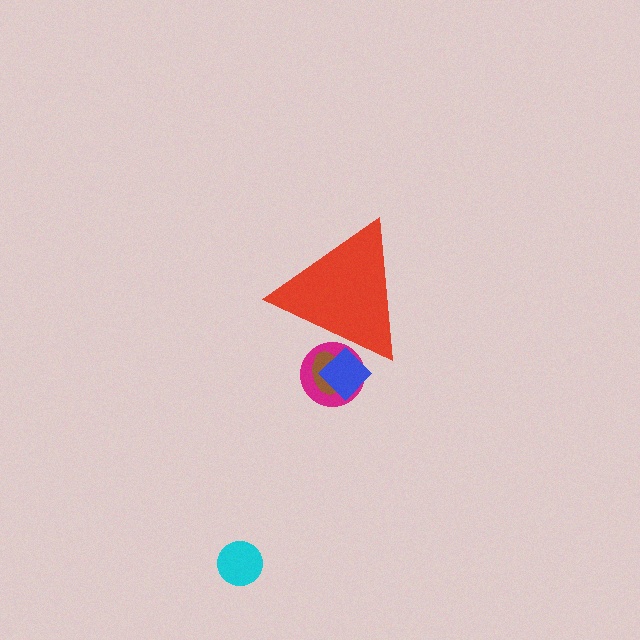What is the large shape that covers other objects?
A red triangle.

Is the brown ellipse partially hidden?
Yes, the brown ellipse is partially hidden behind the red triangle.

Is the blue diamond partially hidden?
Yes, the blue diamond is partially hidden behind the red triangle.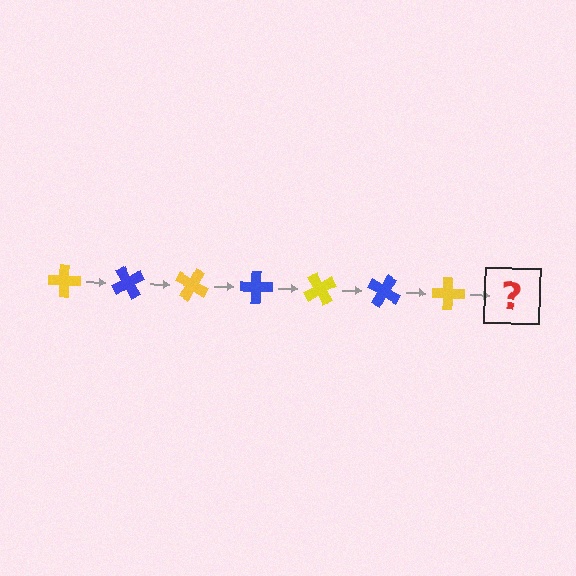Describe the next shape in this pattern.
It should be a blue cross, rotated 420 degrees from the start.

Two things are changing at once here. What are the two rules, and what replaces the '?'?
The two rules are that it rotates 60 degrees each step and the color cycles through yellow and blue. The '?' should be a blue cross, rotated 420 degrees from the start.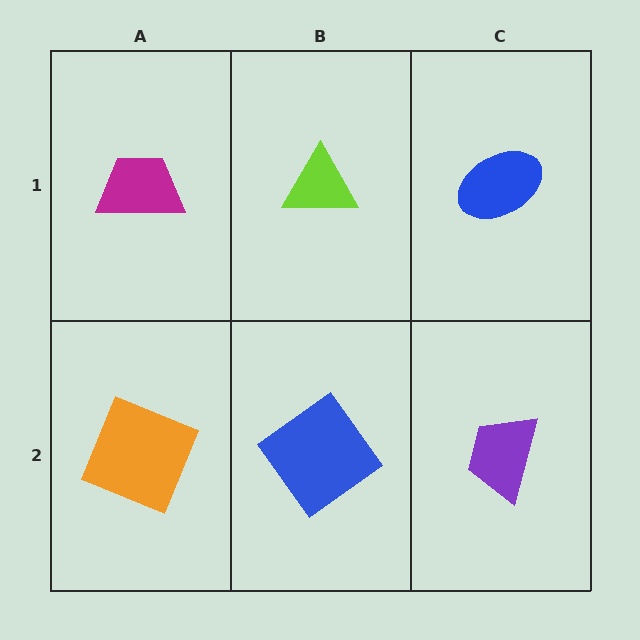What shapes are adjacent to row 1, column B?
A blue diamond (row 2, column B), a magenta trapezoid (row 1, column A), a blue ellipse (row 1, column C).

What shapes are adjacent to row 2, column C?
A blue ellipse (row 1, column C), a blue diamond (row 2, column B).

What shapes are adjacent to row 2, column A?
A magenta trapezoid (row 1, column A), a blue diamond (row 2, column B).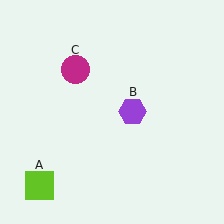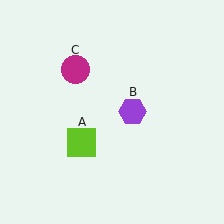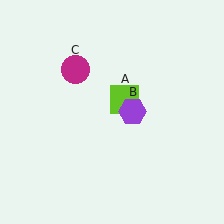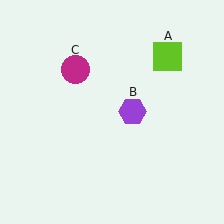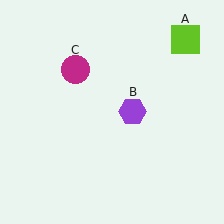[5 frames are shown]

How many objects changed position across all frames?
1 object changed position: lime square (object A).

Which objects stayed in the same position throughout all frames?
Purple hexagon (object B) and magenta circle (object C) remained stationary.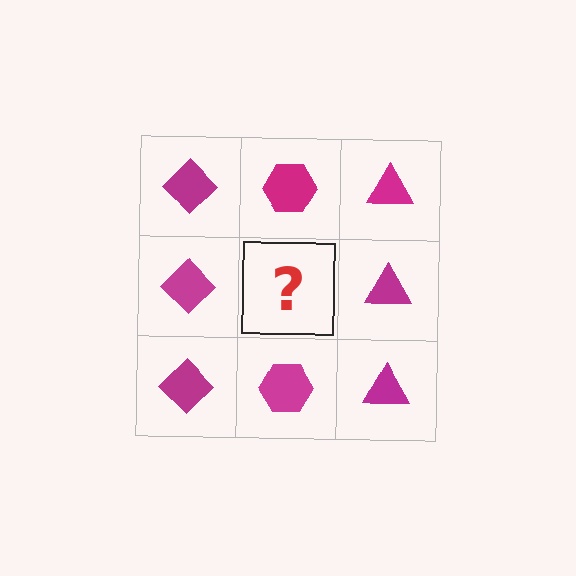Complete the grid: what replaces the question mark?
The question mark should be replaced with a magenta hexagon.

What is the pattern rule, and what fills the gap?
The rule is that each column has a consistent shape. The gap should be filled with a magenta hexagon.